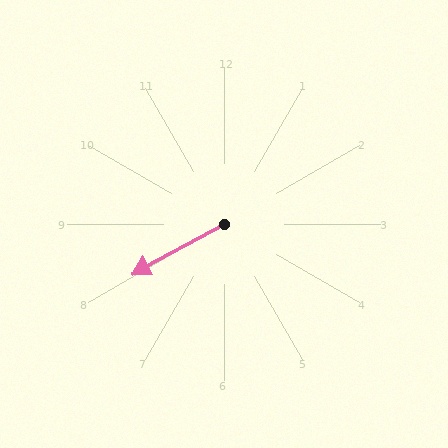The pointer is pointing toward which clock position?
Roughly 8 o'clock.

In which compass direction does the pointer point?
Southwest.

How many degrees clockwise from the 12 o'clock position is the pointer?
Approximately 242 degrees.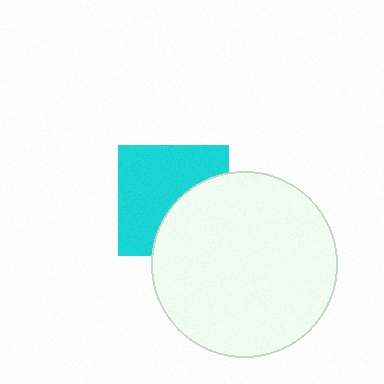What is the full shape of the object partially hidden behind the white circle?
The partially hidden object is a cyan square.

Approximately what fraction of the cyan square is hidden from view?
Roughly 39% of the cyan square is hidden behind the white circle.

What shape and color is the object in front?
The object in front is a white circle.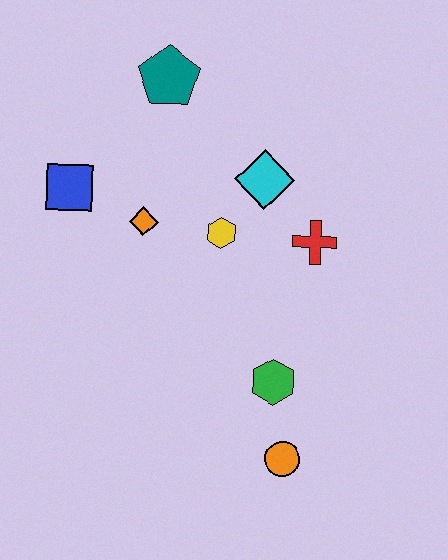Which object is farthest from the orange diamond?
The orange circle is farthest from the orange diamond.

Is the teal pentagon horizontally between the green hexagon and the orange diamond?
Yes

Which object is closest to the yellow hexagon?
The cyan diamond is closest to the yellow hexagon.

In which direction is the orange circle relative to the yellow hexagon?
The orange circle is below the yellow hexagon.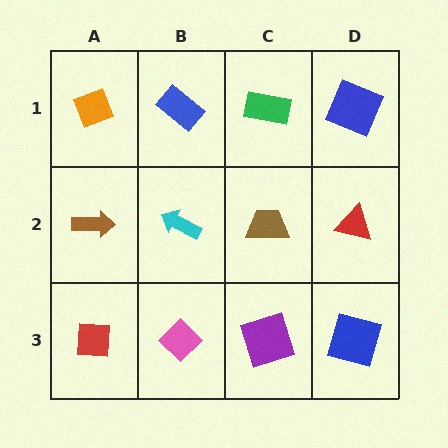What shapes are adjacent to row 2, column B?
A blue rectangle (row 1, column B), a pink diamond (row 3, column B), a brown arrow (row 2, column A), a brown trapezoid (row 2, column C).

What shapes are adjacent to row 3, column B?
A cyan arrow (row 2, column B), a red square (row 3, column A), a purple square (row 3, column C).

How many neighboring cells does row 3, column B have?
3.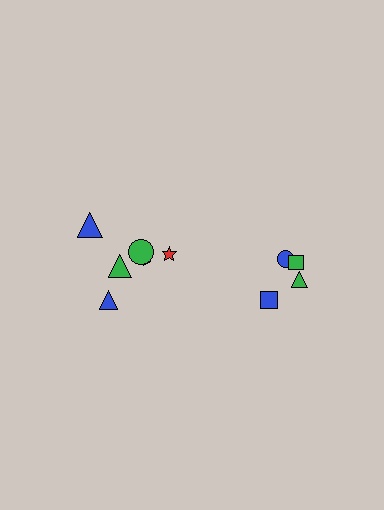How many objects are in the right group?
There are 4 objects.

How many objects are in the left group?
There are 6 objects.